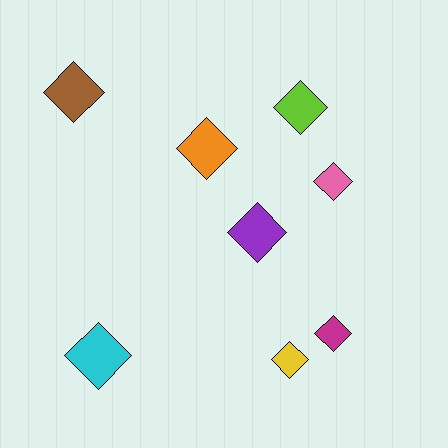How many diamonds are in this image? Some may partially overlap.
There are 8 diamonds.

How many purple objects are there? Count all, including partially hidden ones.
There is 1 purple object.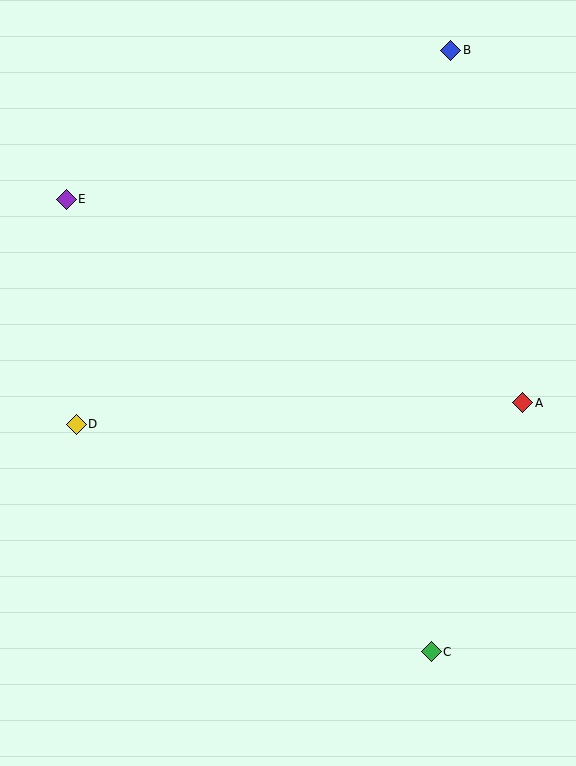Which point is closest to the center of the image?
Point D at (76, 424) is closest to the center.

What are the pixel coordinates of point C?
Point C is at (431, 652).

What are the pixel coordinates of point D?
Point D is at (76, 424).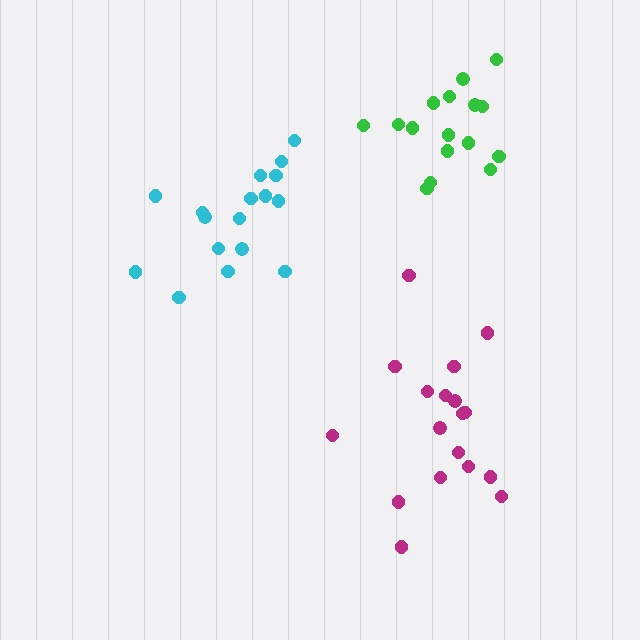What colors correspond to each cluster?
The clusters are colored: cyan, green, magenta.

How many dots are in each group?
Group 1: 17 dots, Group 2: 16 dots, Group 3: 18 dots (51 total).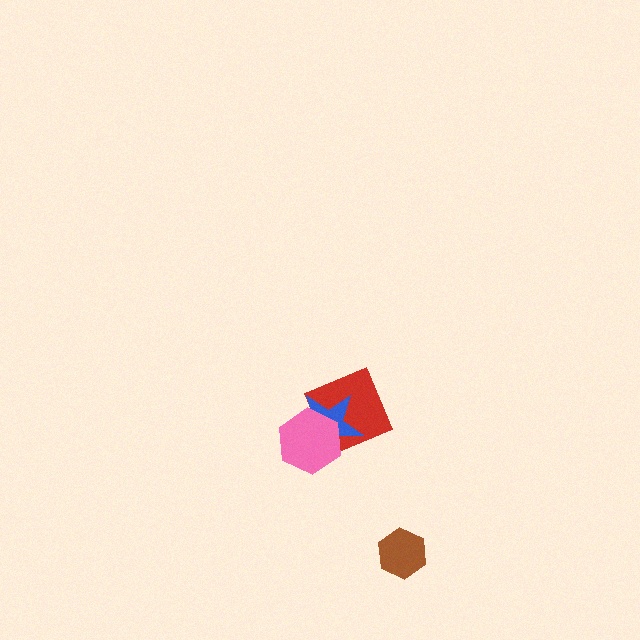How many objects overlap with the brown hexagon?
0 objects overlap with the brown hexagon.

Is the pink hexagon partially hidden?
No, no other shape covers it.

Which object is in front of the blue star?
The pink hexagon is in front of the blue star.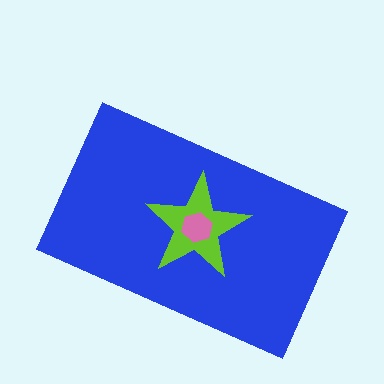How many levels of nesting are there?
3.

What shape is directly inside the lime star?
The pink hexagon.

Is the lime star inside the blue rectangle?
Yes.